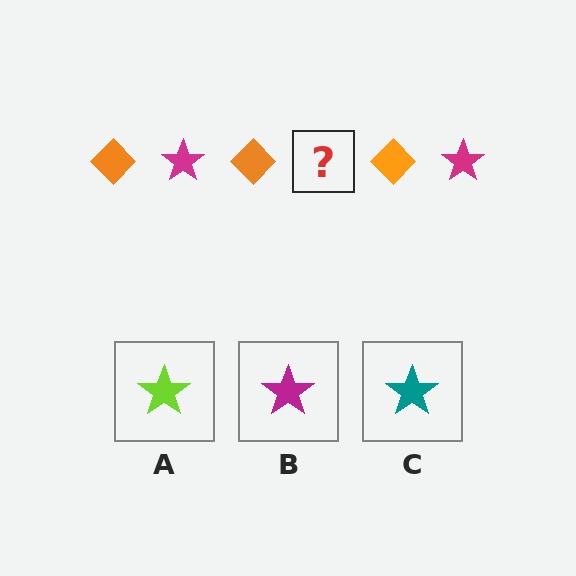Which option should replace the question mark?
Option B.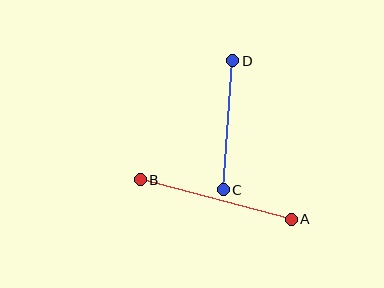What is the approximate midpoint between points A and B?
The midpoint is at approximately (216, 200) pixels.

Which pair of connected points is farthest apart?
Points A and B are farthest apart.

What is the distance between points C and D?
The distance is approximately 129 pixels.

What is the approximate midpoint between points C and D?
The midpoint is at approximately (228, 125) pixels.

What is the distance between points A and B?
The distance is approximately 156 pixels.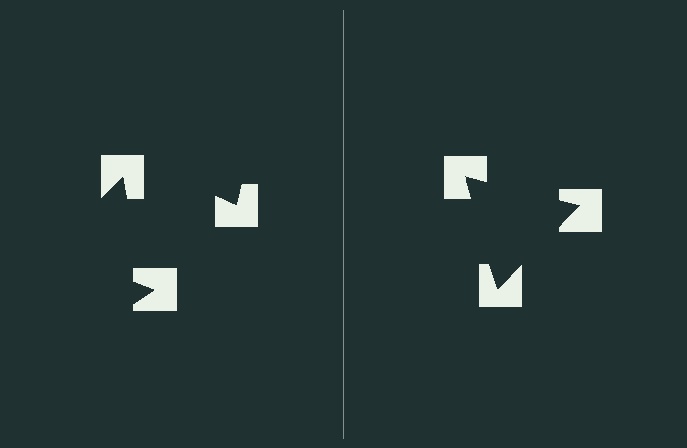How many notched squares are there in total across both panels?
6 — 3 on each side.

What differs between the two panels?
The notched squares are positioned identically on both sides; only the wedge orientations differ. On the right they align to a triangle; on the left they are misaligned.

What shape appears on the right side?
An illusory triangle.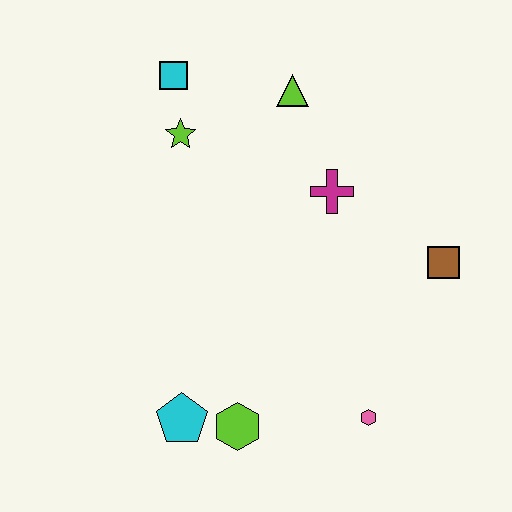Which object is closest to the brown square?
The magenta cross is closest to the brown square.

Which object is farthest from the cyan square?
The pink hexagon is farthest from the cyan square.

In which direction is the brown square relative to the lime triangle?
The brown square is below the lime triangle.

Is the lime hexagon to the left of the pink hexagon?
Yes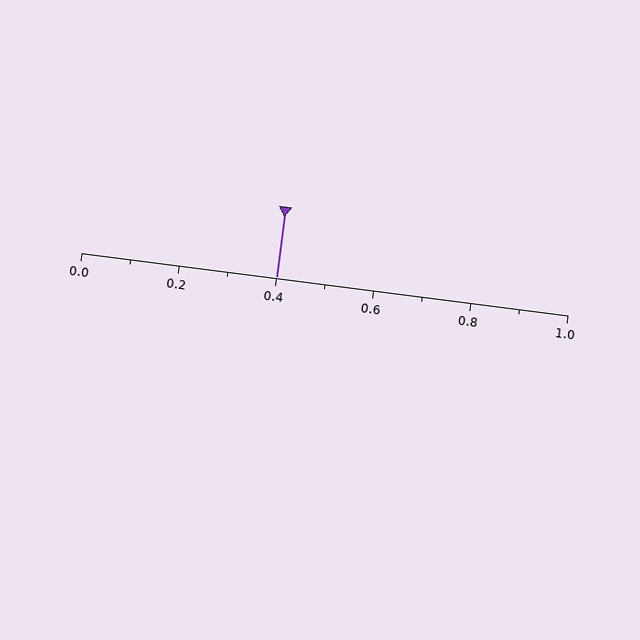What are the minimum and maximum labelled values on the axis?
The axis runs from 0.0 to 1.0.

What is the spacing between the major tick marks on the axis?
The major ticks are spaced 0.2 apart.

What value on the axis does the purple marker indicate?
The marker indicates approximately 0.4.